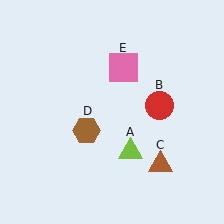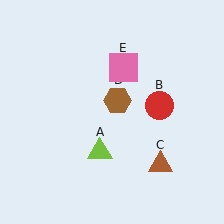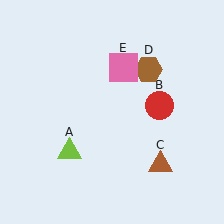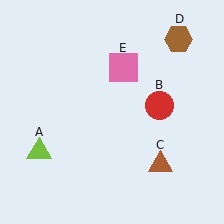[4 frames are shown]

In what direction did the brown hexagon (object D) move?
The brown hexagon (object D) moved up and to the right.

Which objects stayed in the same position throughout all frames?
Red circle (object B) and brown triangle (object C) and pink square (object E) remained stationary.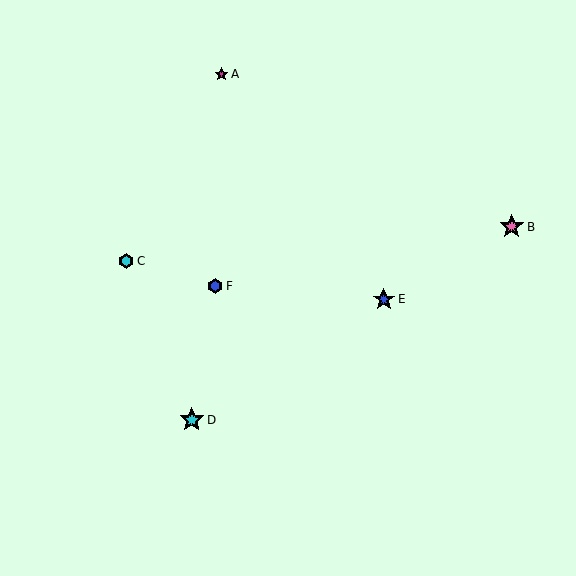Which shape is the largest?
The cyan star (labeled D) is the largest.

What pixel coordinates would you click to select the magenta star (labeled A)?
Click at (221, 74) to select the magenta star A.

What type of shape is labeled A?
Shape A is a magenta star.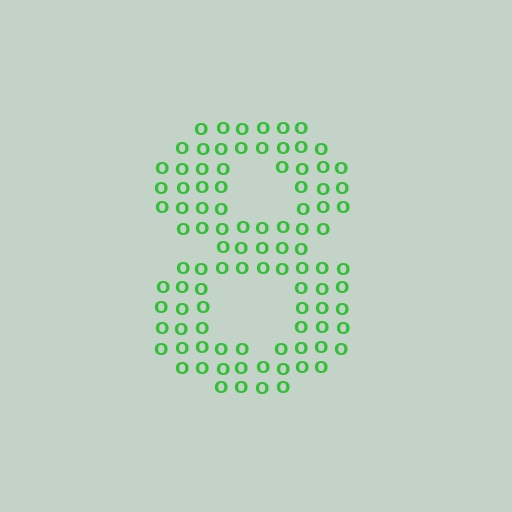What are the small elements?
The small elements are letter O's.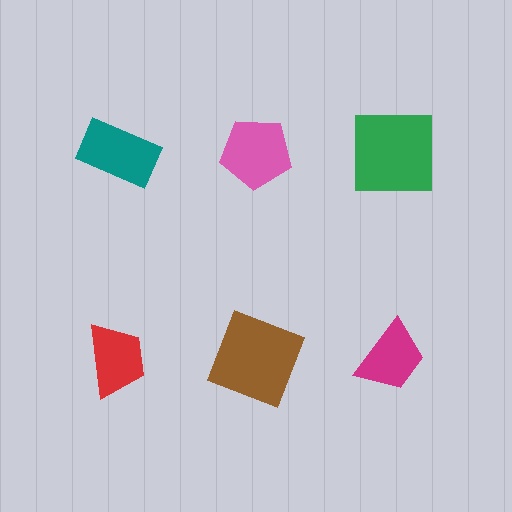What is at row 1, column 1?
A teal rectangle.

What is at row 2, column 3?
A magenta trapezoid.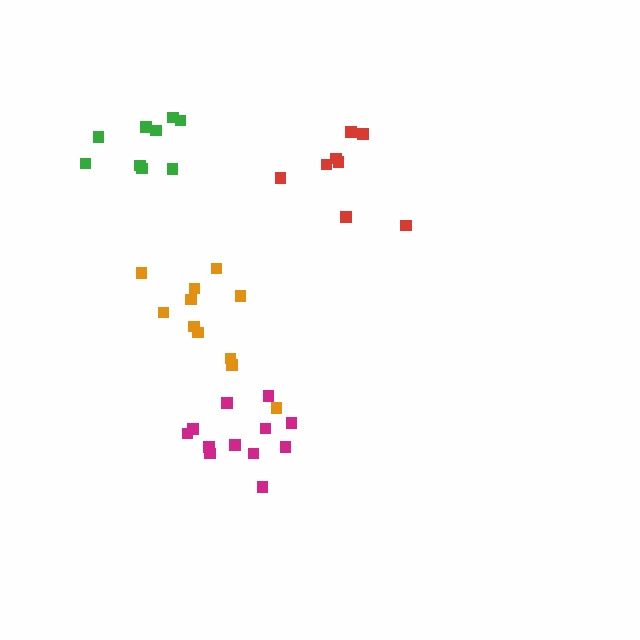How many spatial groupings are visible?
There are 4 spatial groupings.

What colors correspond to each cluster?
The clusters are colored: orange, magenta, green, red.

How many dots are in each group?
Group 1: 11 dots, Group 2: 12 dots, Group 3: 9 dots, Group 4: 8 dots (40 total).